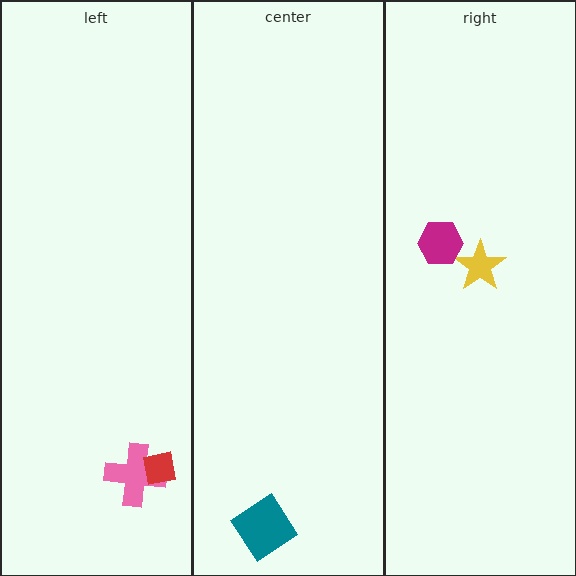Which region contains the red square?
The left region.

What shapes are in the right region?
The yellow star, the magenta hexagon.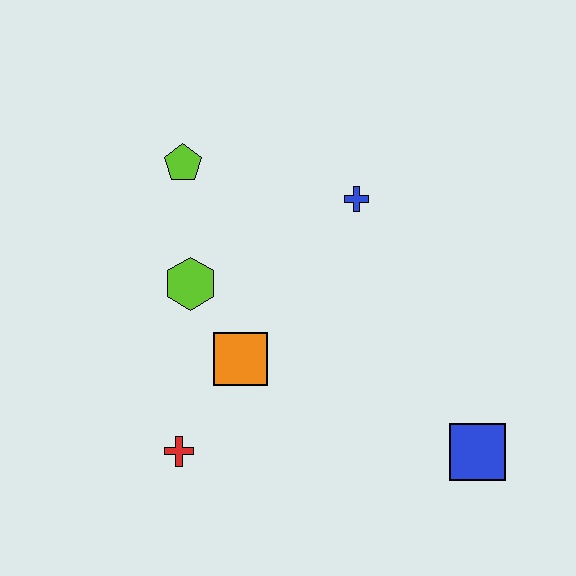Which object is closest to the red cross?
The orange square is closest to the red cross.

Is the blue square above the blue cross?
No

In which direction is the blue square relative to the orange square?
The blue square is to the right of the orange square.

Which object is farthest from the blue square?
The lime pentagon is farthest from the blue square.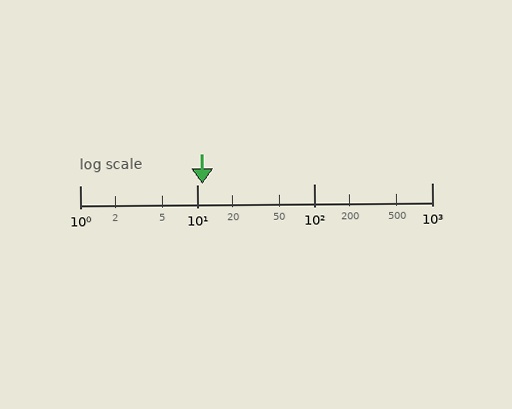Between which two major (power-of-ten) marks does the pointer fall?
The pointer is between 10 and 100.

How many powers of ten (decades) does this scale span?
The scale spans 3 decades, from 1 to 1000.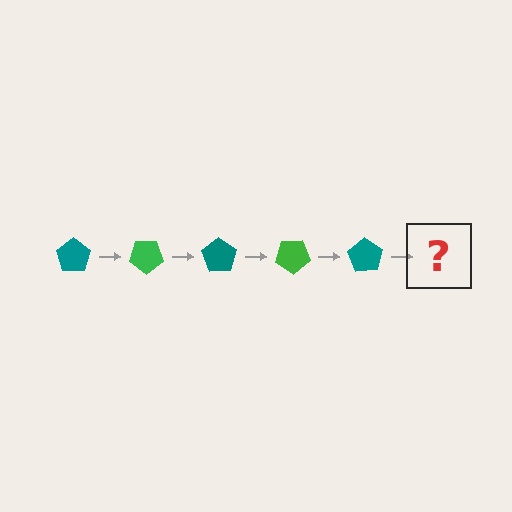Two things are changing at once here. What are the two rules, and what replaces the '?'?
The two rules are that it rotates 35 degrees each step and the color cycles through teal and green. The '?' should be a green pentagon, rotated 175 degrees from the start.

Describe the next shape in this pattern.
It should be a green pentagon, rotated 175 degrees from the start.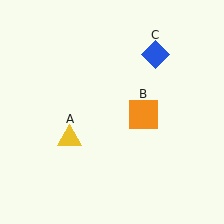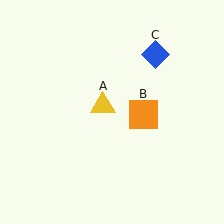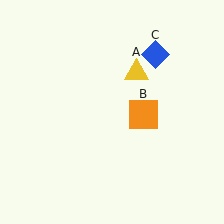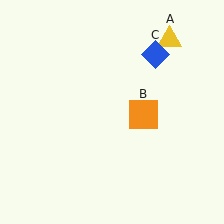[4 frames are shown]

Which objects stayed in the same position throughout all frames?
Orange square (object B) and blue diamond (object C) remained stationary.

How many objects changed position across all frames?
1 object changed position: yellow triangle (object A).